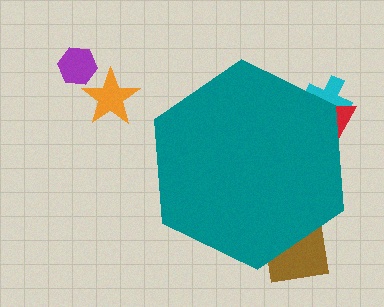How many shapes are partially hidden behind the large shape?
3 shapes are partially hidden.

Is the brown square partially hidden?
Yes, the brown square is partially hidden behind the teal hexagon.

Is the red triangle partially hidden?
Yes, the red triangle is partially hidden behind the teal hexagon.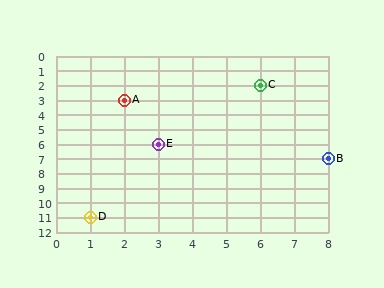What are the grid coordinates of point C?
Point C is at grid coordinates (6, 2).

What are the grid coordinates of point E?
Point E is at grid coordinates (3, 6).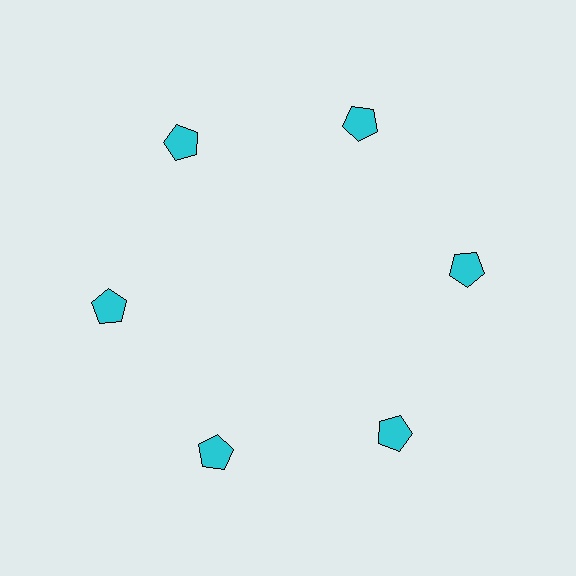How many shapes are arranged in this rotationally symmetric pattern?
There are 6 shapes, arranged in 6 groups of 1.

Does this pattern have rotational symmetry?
Yes, this pattern has 6-fold rotational symmetry. It looks the same after rotating 60 degrees around the center.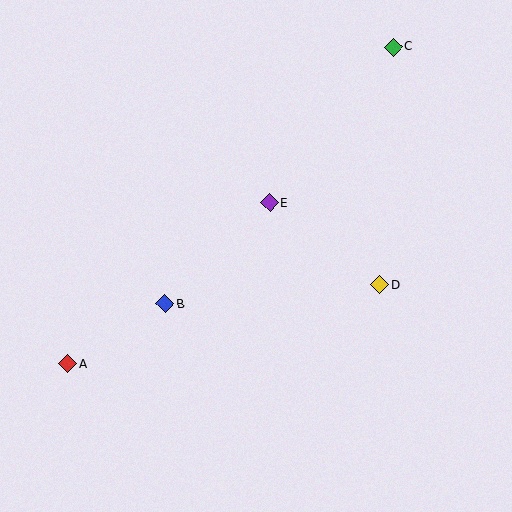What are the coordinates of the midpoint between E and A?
The midpoint between E and A is at (169, 283).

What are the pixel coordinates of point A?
Point A is at (68, 364).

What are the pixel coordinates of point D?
Point D is at (380, 284).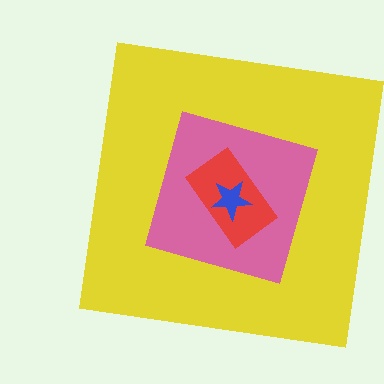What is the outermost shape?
The yellow square.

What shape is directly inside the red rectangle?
The blue star.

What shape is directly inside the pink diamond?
The red rectangle.